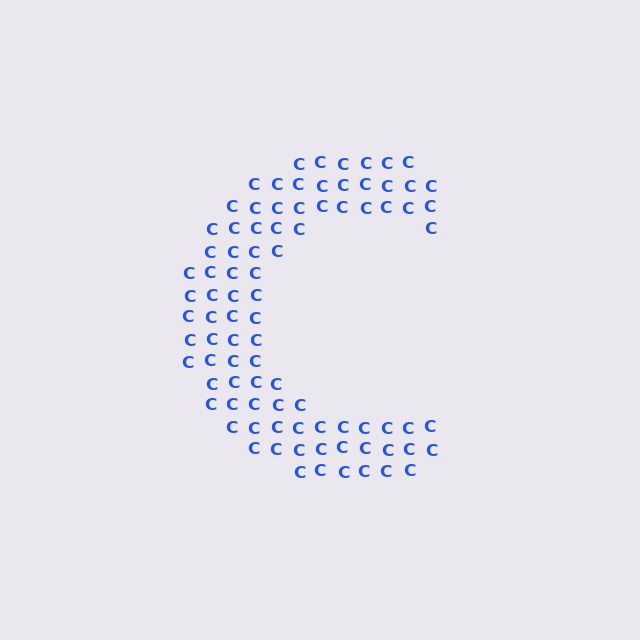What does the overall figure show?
The overall figure shows the letter C.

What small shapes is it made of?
It is made of small letter C's.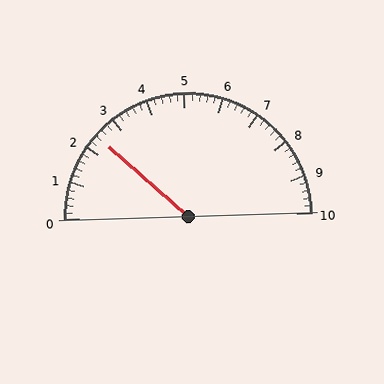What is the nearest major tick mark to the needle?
The nearest major tick mark is 2.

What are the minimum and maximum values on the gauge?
The gauge ranges from 0 to 10.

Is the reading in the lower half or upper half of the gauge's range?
The reading is in the lower half of the range (0 to 10).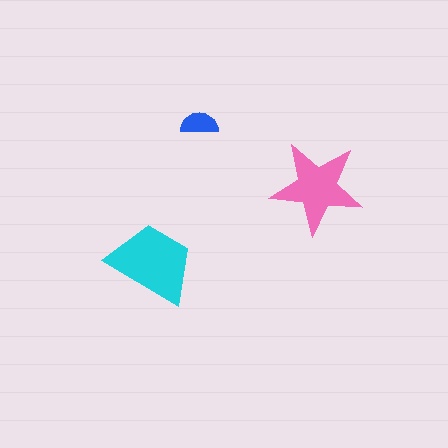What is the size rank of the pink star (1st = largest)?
2nd.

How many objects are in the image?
There are 3 objects in the image.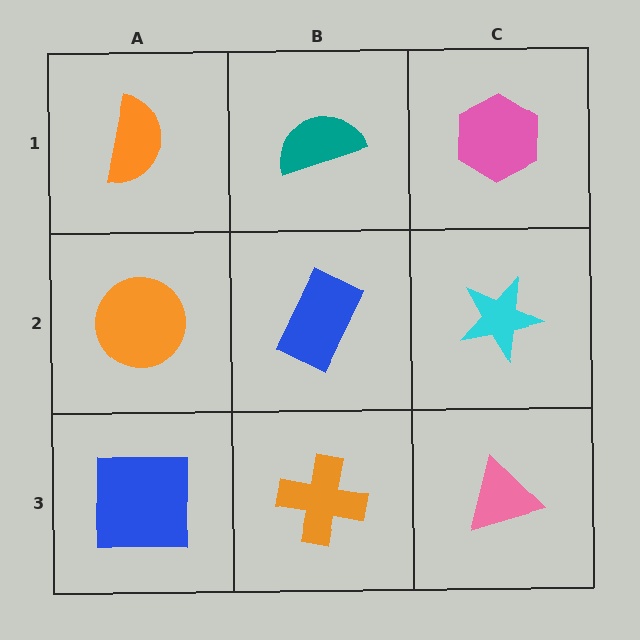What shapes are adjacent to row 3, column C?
A cyan star (row 2, column C), an orange cross (row 3, column B).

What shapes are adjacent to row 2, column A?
An orange semicircle (row 1, column A), a blue square (row 3, column A), a blue rectangle (row 2, column B).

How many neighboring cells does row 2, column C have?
3.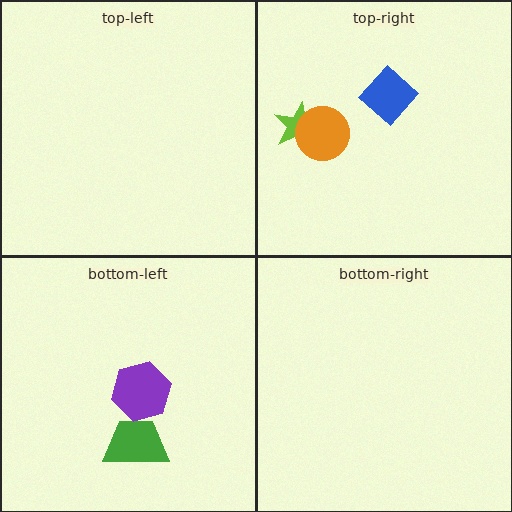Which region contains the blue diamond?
The top-right region.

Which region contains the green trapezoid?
The bottom-left region.